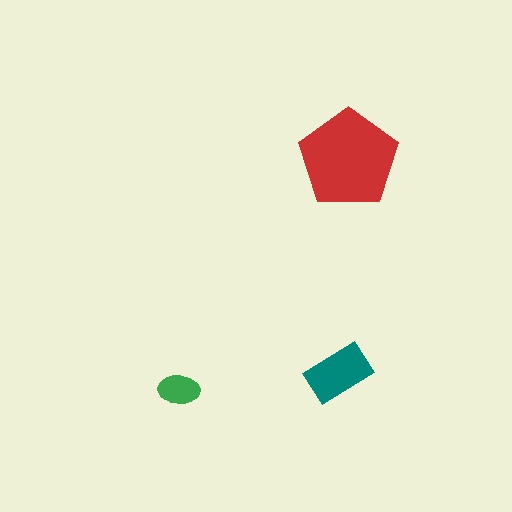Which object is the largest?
The red pentagon.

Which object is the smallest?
The green ellipse.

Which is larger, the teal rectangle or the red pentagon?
The red pentagon.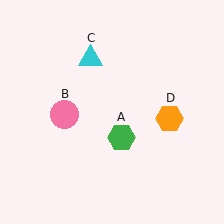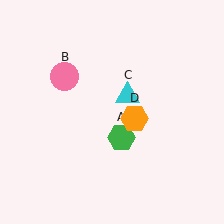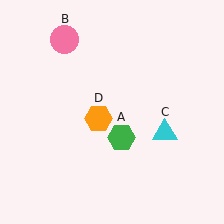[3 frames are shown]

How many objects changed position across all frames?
3 objects changed position: pink circle (object B), cyan triangle (object C), orange hexagon (object D).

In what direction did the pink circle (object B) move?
The pink circle (object B) moved up.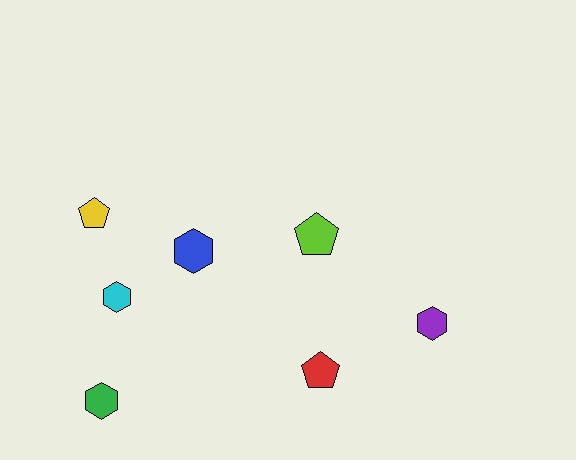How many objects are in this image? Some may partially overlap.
There are 7 objects.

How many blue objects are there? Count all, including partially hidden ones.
There is 1 blue object.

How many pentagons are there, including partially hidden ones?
There are 3 pentagons.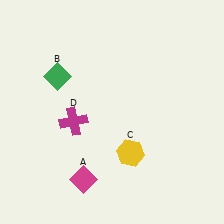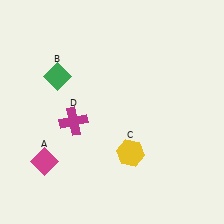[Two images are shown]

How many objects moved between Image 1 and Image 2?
1 object moved between the two images.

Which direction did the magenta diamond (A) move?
The magenta diamond (A) moved left.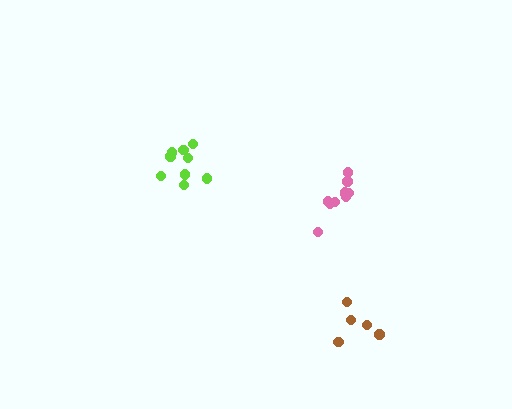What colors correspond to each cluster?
The clusters are colored: pink, lime, brown.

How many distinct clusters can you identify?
There are 3 distinct clusters.